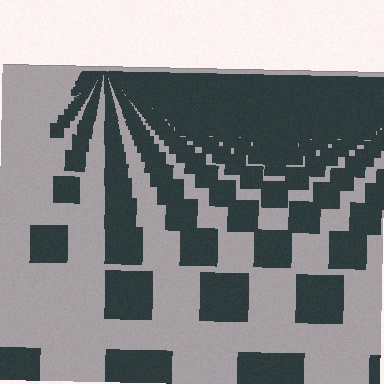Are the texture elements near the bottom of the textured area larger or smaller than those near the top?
Larger. Near the bottom, elements are closer to the viewer and appear at a bigger on-screen size.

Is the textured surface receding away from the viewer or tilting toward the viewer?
The surface is receding away from the viewer. Texture elements get smaller and denser toward the top.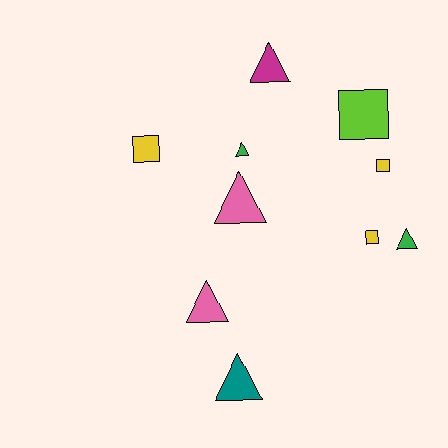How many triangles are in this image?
There are 6 triangles.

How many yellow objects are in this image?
There are 3 yellow objects.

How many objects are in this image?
There are 10 objects.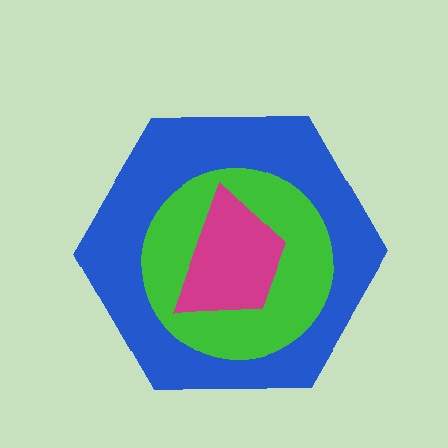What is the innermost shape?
The magenta trapezoid.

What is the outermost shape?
The blue hexagon.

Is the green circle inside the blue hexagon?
Yes.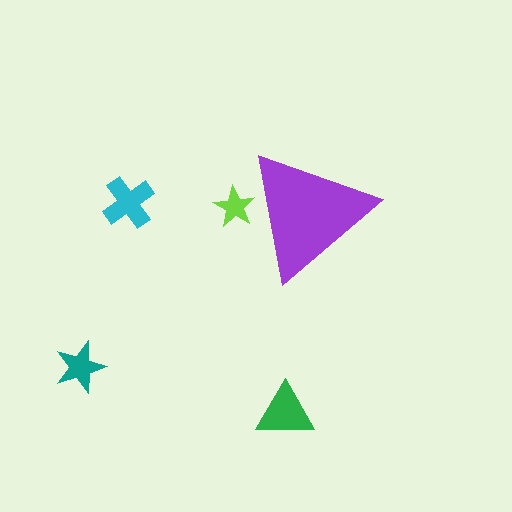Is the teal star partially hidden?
No, the teal star is fully visible.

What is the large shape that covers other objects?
A purple triangle.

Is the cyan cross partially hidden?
No, the cyan cross is fully visible.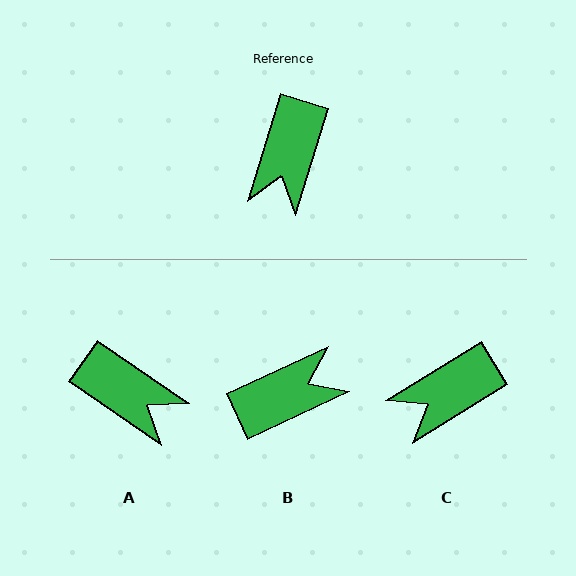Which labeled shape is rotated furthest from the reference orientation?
B, about 132 degrees away.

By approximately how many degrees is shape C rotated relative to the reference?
Approximately 41 degrees clockwise.